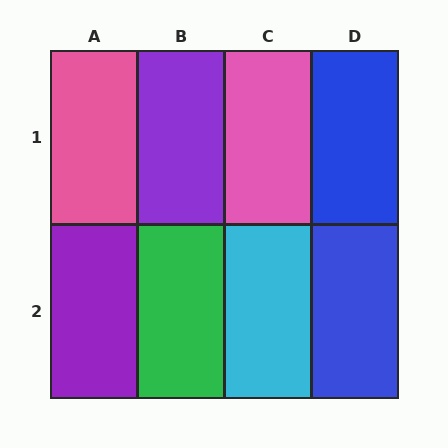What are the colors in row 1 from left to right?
Pink, purple, pink, blue.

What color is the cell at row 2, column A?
Purple.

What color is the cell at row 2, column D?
Blue.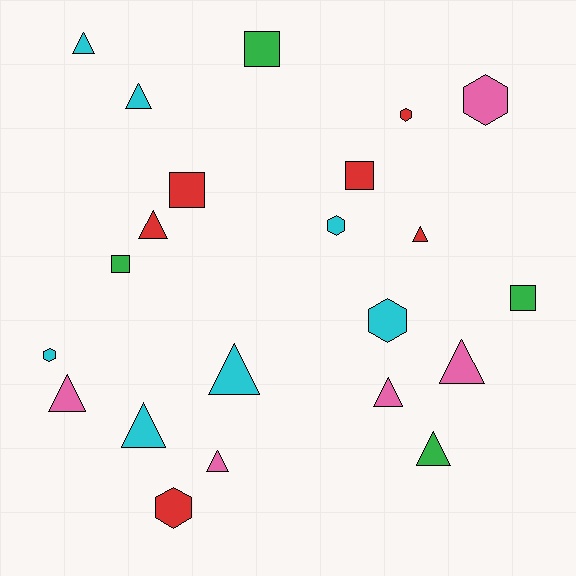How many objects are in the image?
There are 22 objects.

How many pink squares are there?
There are no pink squares.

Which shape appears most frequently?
Triangle, with 11 objects.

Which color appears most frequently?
Cyan, with 7 objects.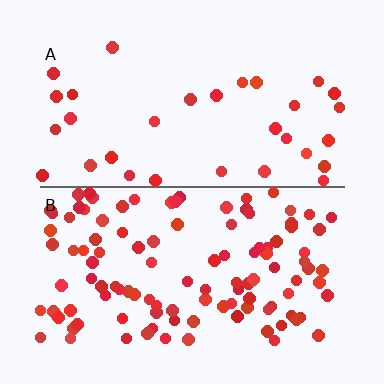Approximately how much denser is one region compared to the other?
Approximately 3.4× — region B over region A.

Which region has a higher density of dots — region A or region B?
B (the bottom).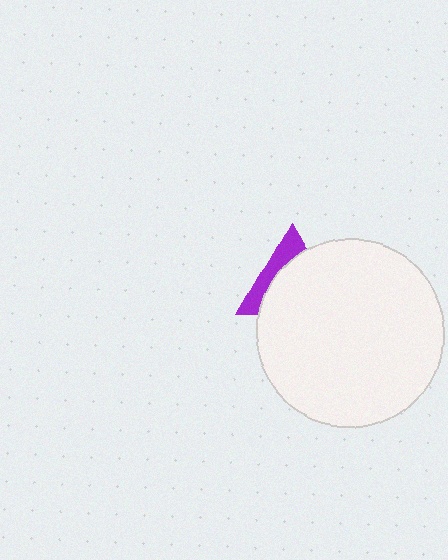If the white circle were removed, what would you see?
You would see the complete purple triangle.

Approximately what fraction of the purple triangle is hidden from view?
Roughly 67% of the purple triangle is hidden behind the white circle.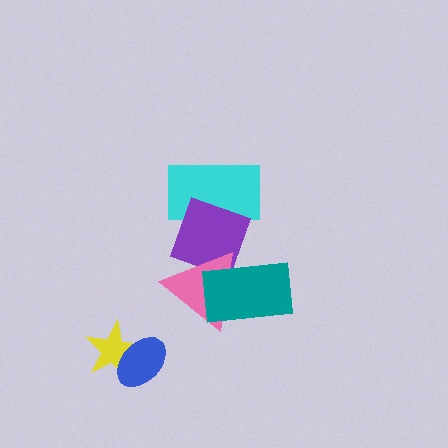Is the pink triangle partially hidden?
Yes, it is partially covered by another shape.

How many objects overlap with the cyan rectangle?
1 object overlaps with the cyan rectangle.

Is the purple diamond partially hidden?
Yes, it is partially covered by another shape.